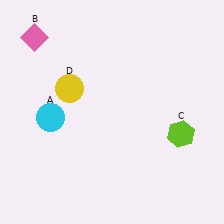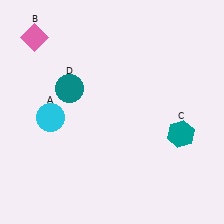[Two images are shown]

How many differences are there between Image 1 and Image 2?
There are 2 differences between the two images.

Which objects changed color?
C changed from lime to teal. D changed from yellow to teal.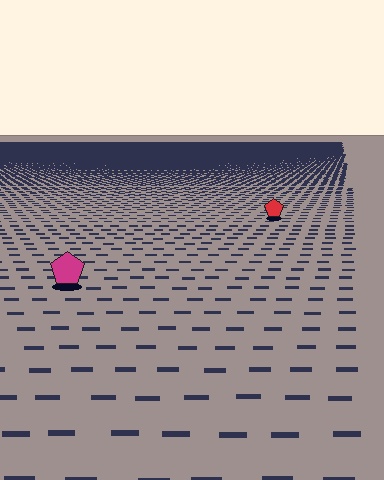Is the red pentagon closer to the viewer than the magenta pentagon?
No. The magenta pentagon is closer — you can tell from the texture gradient: the ground texture is coarser near it.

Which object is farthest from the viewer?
The red pentagon is farthest from the viewer. It appears smaller and the ground texture around it is denser.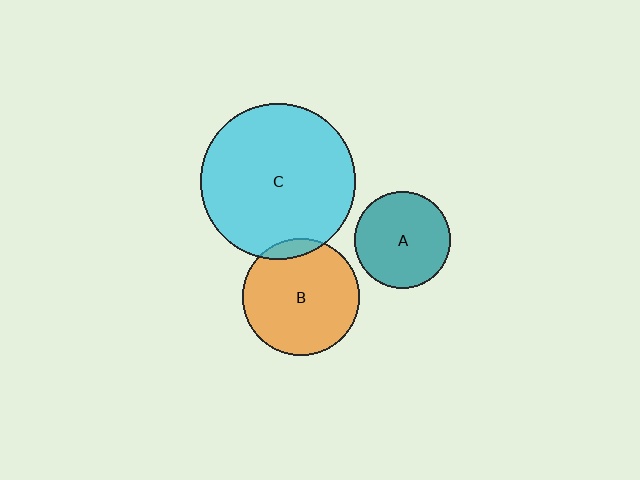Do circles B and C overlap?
Yes.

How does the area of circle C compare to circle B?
Approximately 1.8 times.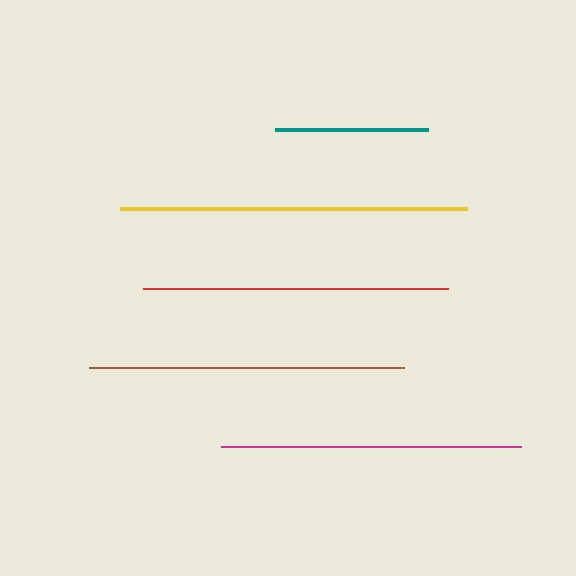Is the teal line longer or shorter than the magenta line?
The magenta line is longer than the teal line.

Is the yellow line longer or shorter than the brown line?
The yellow line is longer than the brown line.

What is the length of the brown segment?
The brown segment is approximately 316 pixels long.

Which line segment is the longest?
The yellow line is the longest at approximately 346 pixels.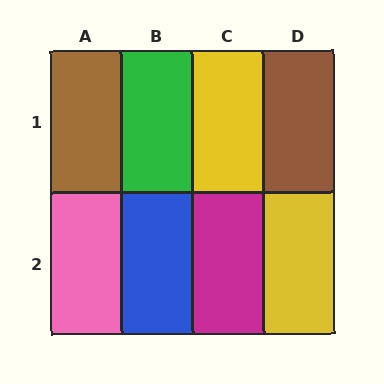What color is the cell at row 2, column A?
Pink.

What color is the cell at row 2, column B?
Blue.